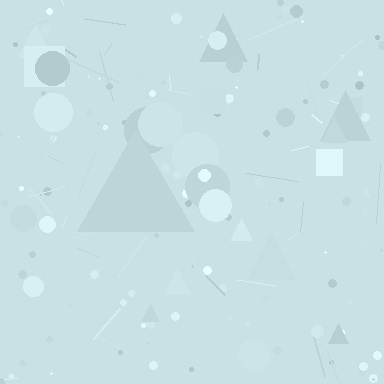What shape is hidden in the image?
A triangle is hidden in the image.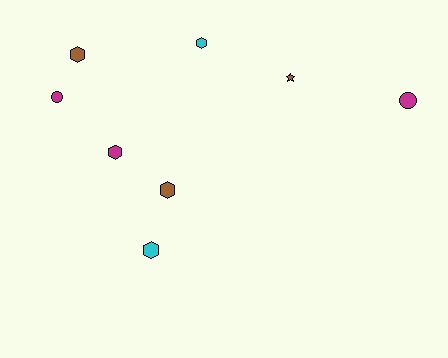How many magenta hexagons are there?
There is 1 magenta hexagon.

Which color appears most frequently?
Magenta, with 3 objects.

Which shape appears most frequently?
Hexagon, with 5 objects.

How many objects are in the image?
There are 8 objects.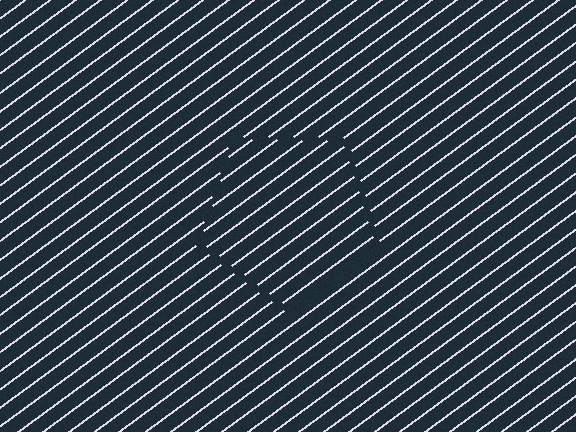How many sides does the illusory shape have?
5 sides — the line-ends trace a pentagon.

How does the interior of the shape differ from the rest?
The interior of the shape contains the same grating, shifted by half a period — the contour is defined by the phase discontinuity where line-ends from the inner and outer gratings abut.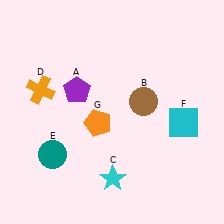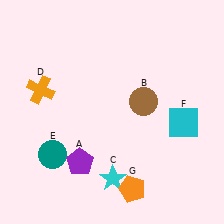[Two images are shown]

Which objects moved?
The objects that moved are: the purple pentagon (A), the orange pentagon (G).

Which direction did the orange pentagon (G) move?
The orange pentagon (G) moved down.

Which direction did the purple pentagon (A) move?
The purple pentagon (A) moved down.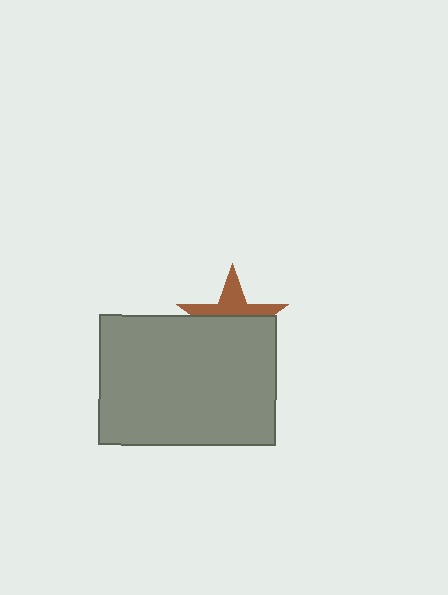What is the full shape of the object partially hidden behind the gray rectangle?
The partially hidden object is a brown star.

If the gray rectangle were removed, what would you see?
You would see the complete brown star.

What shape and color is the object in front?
The object in front is a gray rectangle.